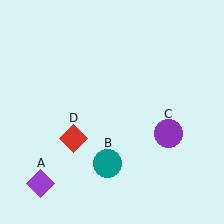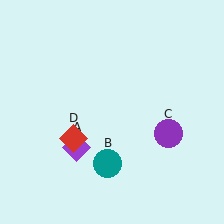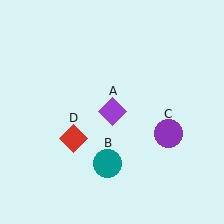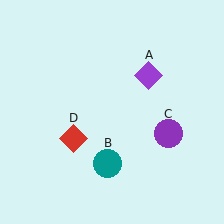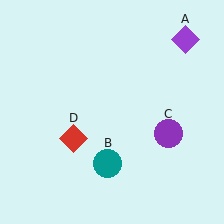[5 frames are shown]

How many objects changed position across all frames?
1 object changed position: purple diamond (object A).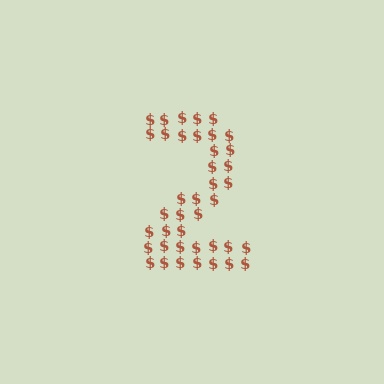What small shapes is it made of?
It is made of small dollar signs.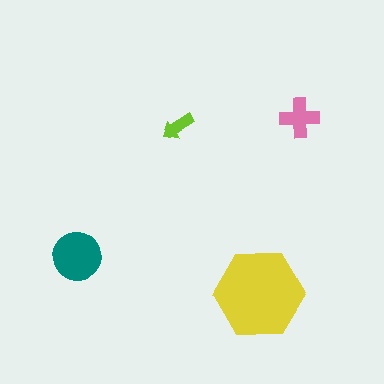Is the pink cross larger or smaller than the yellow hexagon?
Smaller.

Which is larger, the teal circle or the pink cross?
The teal circle.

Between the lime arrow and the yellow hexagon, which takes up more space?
The yellow hexagon.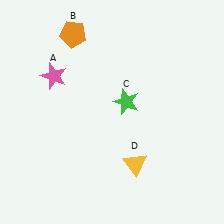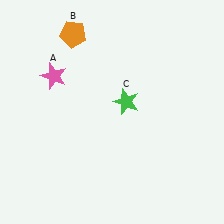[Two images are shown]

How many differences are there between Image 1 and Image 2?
There is 1 difference between the two images.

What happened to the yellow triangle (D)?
The yellow triangle (D) was removed in Image 2. It was in the bottom-right area of Image 1.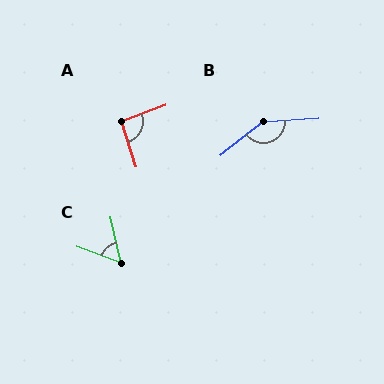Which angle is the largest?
B, at approximately 146 degrees.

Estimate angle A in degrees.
Approximately 92 degrees.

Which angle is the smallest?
C, at approximately 56 degrees.